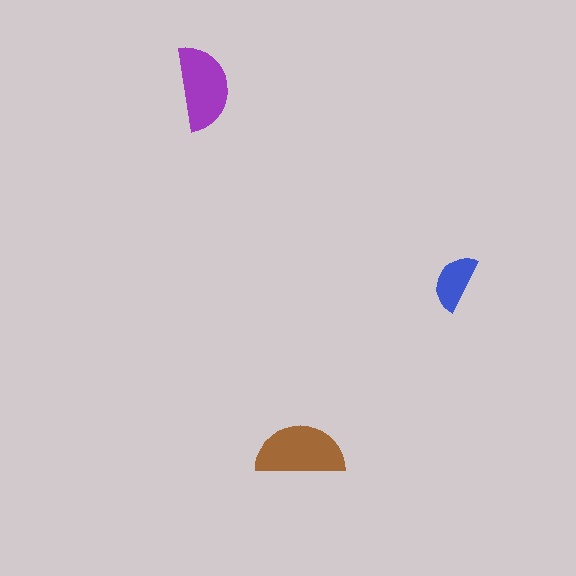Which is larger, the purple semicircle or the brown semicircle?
The brown one.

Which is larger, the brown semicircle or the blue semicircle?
The brown one.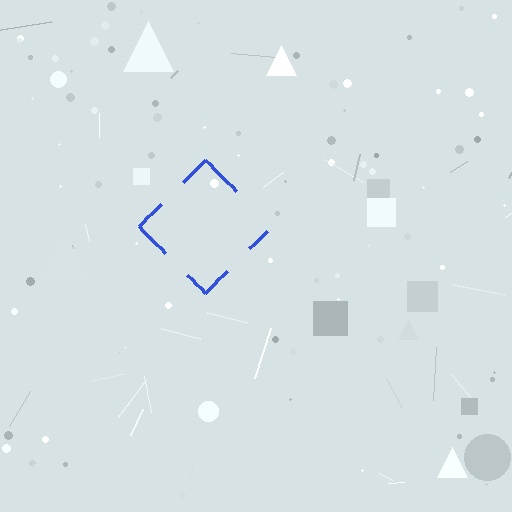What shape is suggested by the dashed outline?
The dashed outline suggests a diamond.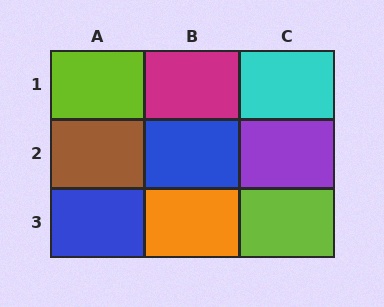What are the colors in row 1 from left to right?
Lime, magenta, cyan.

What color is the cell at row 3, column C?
Lime.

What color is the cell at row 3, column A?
Blue.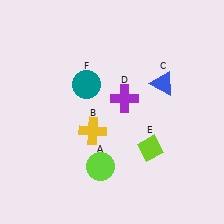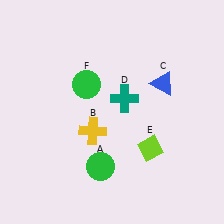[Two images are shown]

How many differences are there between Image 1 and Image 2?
There are 3 differences between the two images.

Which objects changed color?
A changed from lime to green. D changed from purple to teal. F changed from teal to green.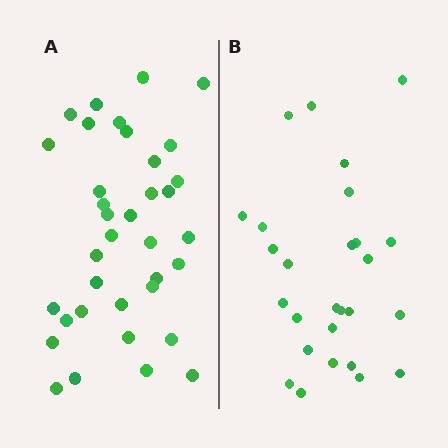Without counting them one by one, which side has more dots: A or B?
Region A (the left region) has more dots.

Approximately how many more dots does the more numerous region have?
Region A has roughly 8 or so more dots than region B.